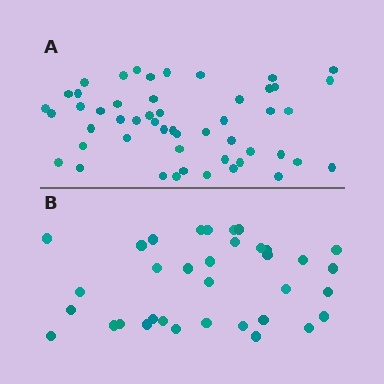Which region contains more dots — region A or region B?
Region A (the top region) has more dots.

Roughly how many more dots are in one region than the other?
Region A has approximately 15 more dots than region B.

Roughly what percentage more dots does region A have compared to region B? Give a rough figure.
About 45% more.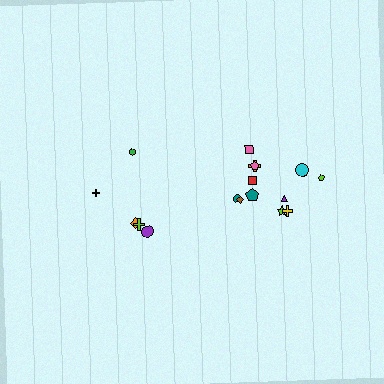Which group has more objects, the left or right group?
The right group.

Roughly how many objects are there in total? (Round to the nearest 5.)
Roughly 15 objects in total.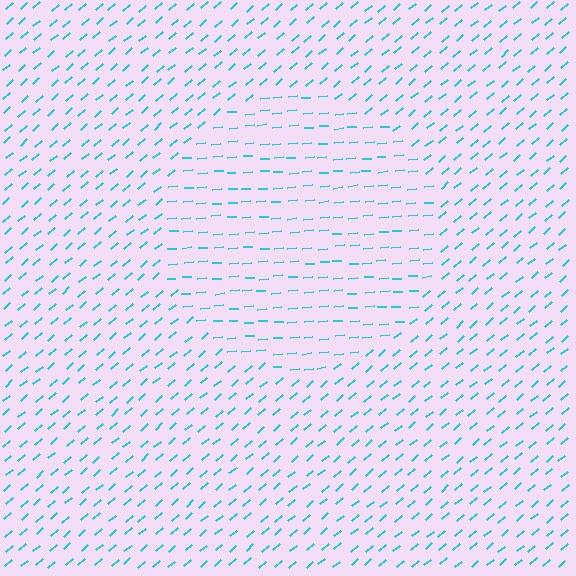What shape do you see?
I see a circle.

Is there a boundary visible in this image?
Yes, there is a texture boundary formed by a change in line orientation.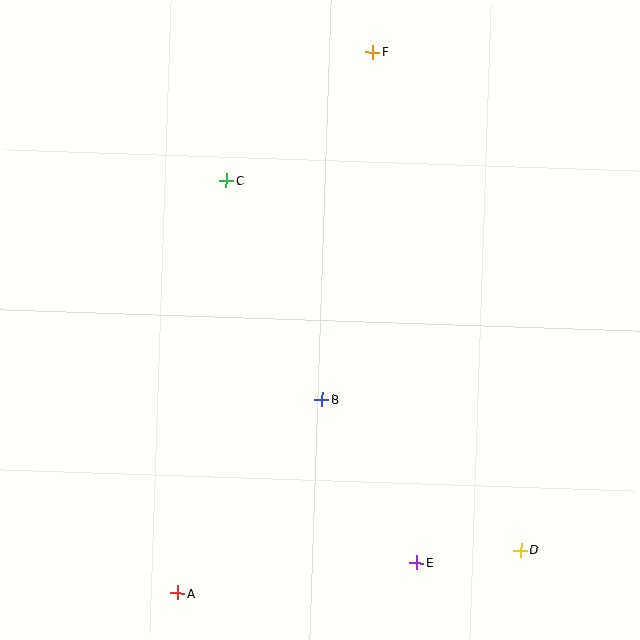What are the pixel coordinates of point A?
Point A is at (177, 593).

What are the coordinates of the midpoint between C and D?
The midpoint between C and D is at (374, 365).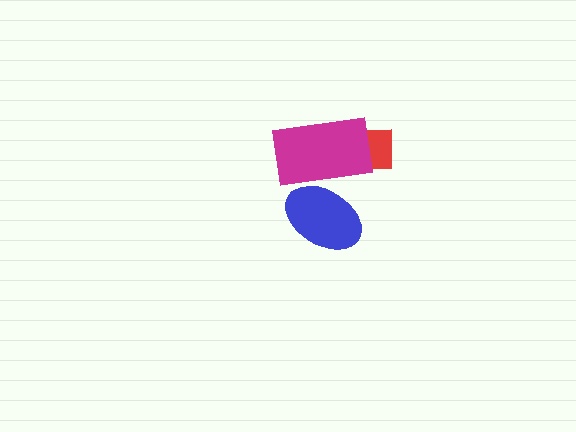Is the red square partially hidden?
Yes, it is partially covered by another shape.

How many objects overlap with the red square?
1 object overlaps with the red square.